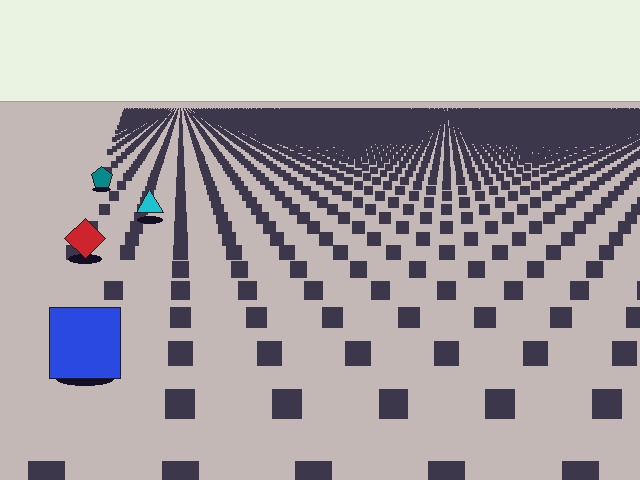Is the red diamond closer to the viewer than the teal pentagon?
Yes. The red diamond is closer — you can tell from the texture gradient: the ground texture is coarser near it.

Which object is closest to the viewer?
The blue square is closest. The texture marks near it are larger and more spread out.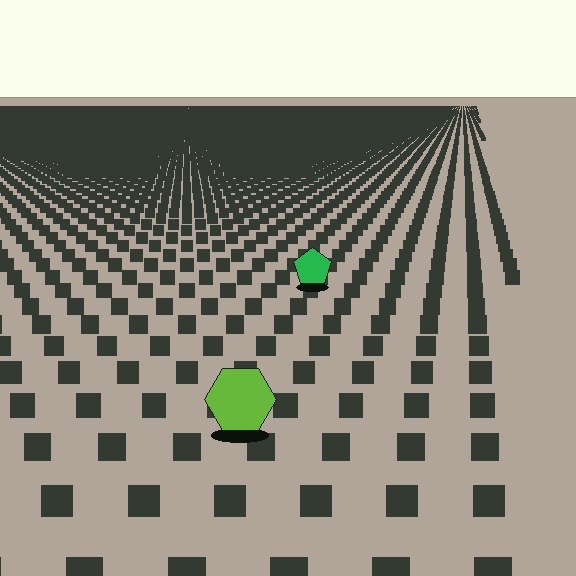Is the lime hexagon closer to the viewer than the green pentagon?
Yes. The lime hexagon is closer — you can tell from the texture gradient: the ground texture is coarser near it.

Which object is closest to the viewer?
The lime hexagon is closest. The texture marks near it are larger and more spread out.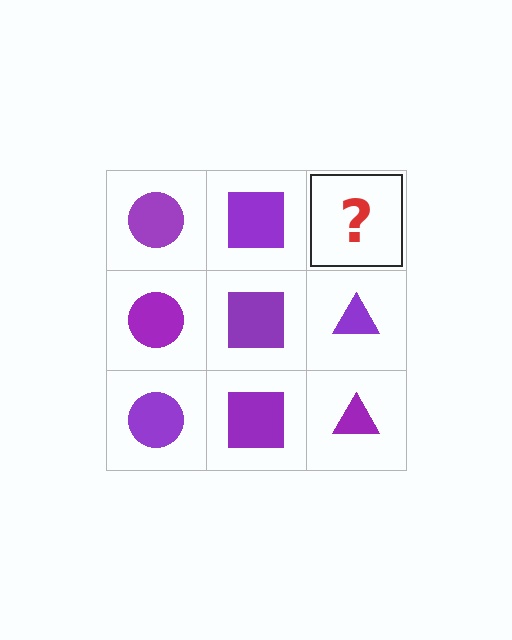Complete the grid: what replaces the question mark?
The question mark should be replaced with a purple triangle.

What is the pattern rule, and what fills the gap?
The rule is that each column has a consistent shape. The gap should be filled with a purple triangle.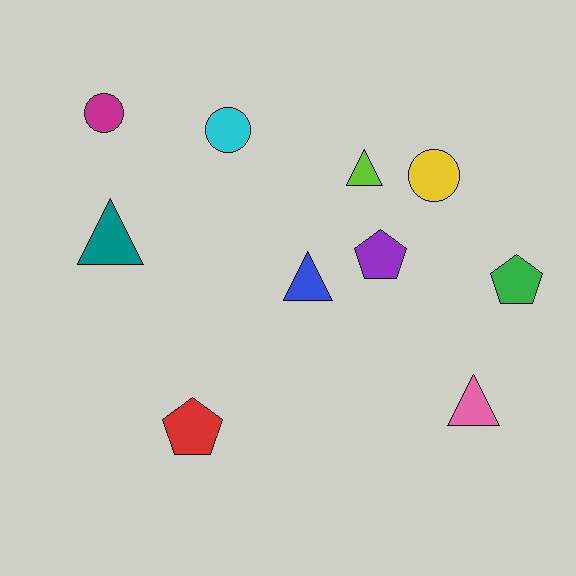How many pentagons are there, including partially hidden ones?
There are 3 pentagons.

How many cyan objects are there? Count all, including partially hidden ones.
There is 1 cyan object.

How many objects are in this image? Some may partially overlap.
There are 10 objects.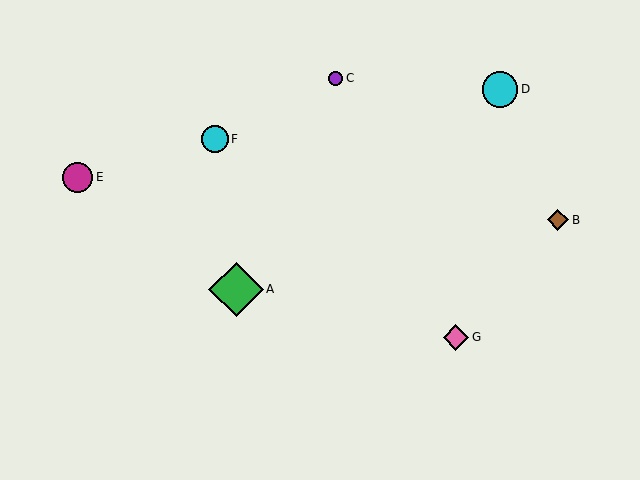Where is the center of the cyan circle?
The center of the cyan circle is at (215, 139).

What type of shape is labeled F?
Shape F is a cyan circle.